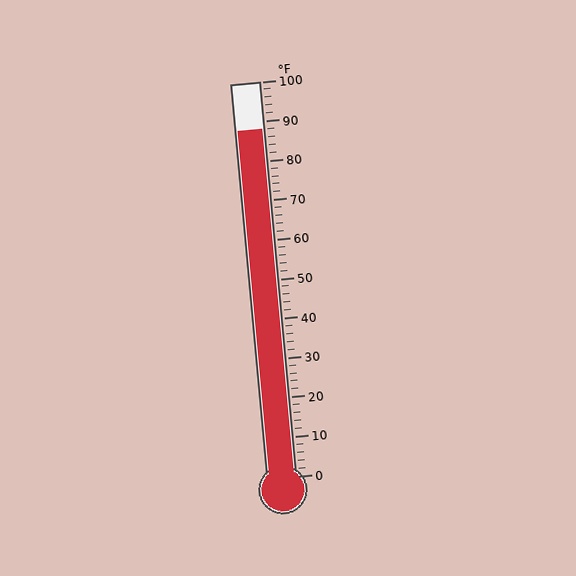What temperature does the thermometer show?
The thermometer shows approximately 88°F.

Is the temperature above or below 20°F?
The temperature is above 20°F.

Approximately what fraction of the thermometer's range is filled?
The thermometer is filled to approximately 90% of its range.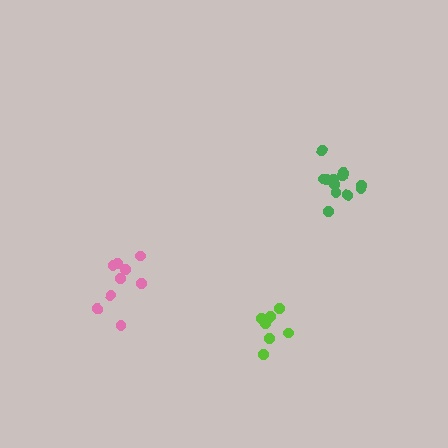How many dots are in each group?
Group 1: 12 dots, Group 2: 8 dots, Group 3: 10 dots (30 total).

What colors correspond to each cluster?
The clusters are colored: green, lime, pink.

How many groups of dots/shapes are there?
There are 3 groups.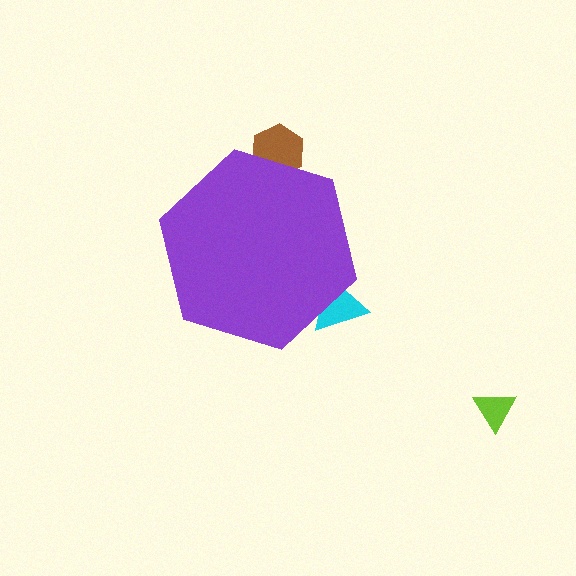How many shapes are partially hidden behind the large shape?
2 shapes are partially hidden.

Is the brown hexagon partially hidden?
Yes, the brown hexagon is partially hidden behind the purple hexagon.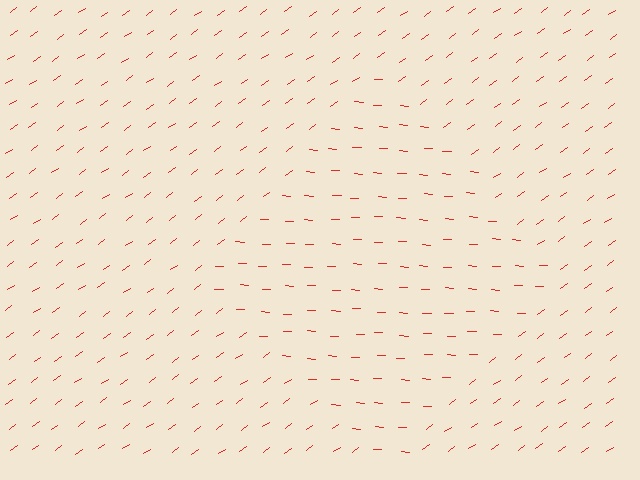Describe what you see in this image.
The image is filled with small red line segments. A diamond region in the image has lines oriented differently from the surrounding lines, creating a visible texture boundary.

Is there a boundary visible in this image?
Yes, there is a texture boundary formed by a change in line orientation.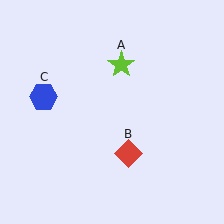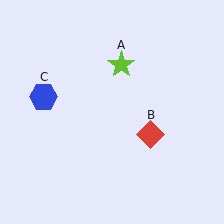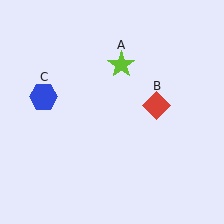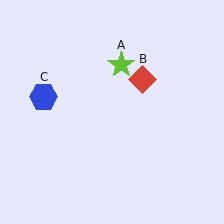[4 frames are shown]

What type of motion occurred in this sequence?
The red diamond (object B) rotated counterclockwise around the center of the scene.